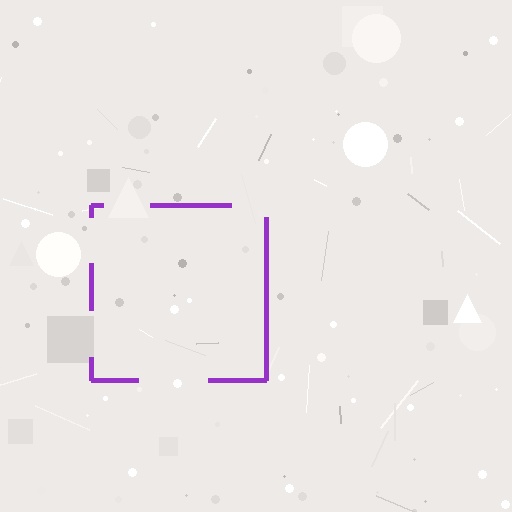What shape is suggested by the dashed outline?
The dashed outline suggests a square.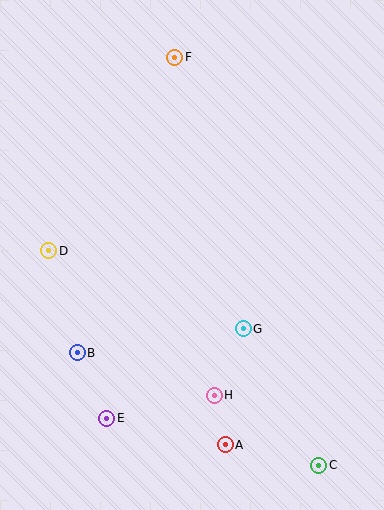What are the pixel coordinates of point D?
Point D is at (49, 251).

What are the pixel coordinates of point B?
Point B is at (77, 353).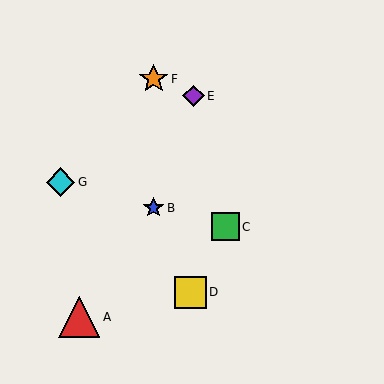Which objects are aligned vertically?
Objects B, F are aligned vertically.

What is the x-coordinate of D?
Object D is at x≈190.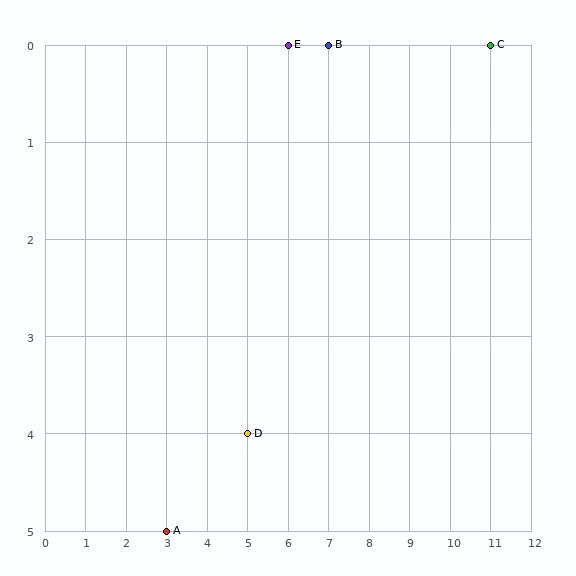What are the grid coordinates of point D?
Point D is at grid coordinates (5, 4).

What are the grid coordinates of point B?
Point B is at grid coordinates (7, 0).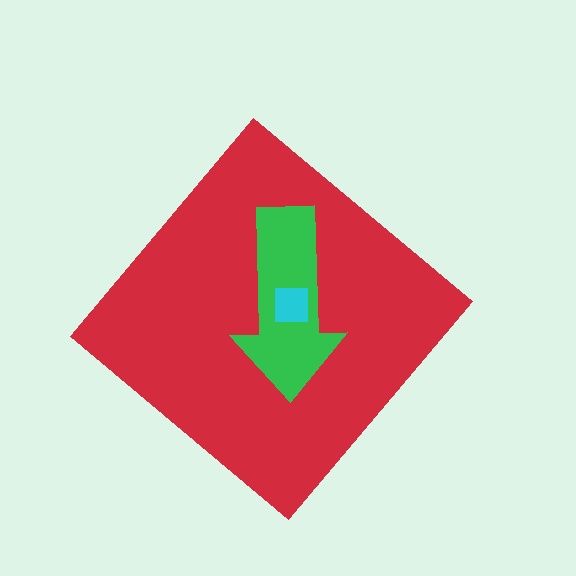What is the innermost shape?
The cyan square.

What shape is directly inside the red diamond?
The green arrow.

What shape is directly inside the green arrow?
The cyan square.